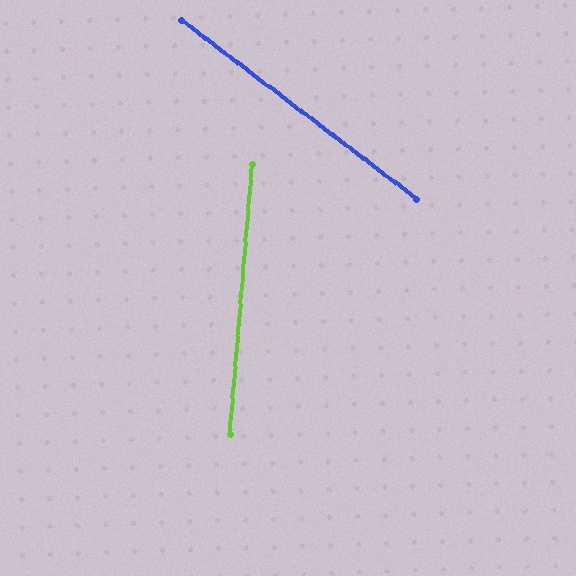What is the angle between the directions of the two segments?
Approximately 57 degrees.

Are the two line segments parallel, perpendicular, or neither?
Neither parallel nor perpendicular — they differ by about 57°.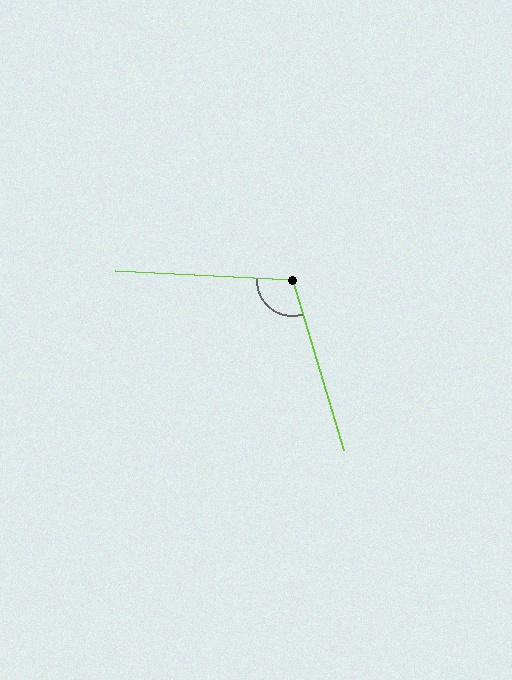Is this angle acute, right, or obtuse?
It is obtuse.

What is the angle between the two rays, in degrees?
Approximately 110 degrees.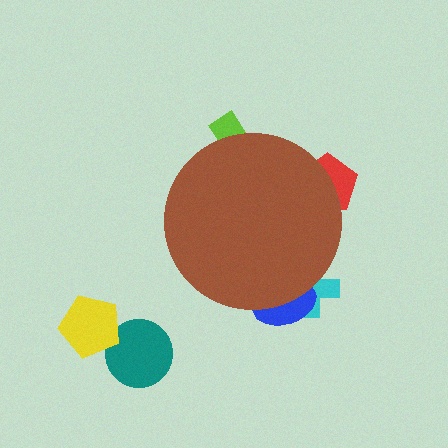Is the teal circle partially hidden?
No, the teal circle is fully visible.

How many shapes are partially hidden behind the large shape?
4 shapes are partially hidden.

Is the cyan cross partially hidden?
Yes, the cyan cross is partially hidden behind the brown circle.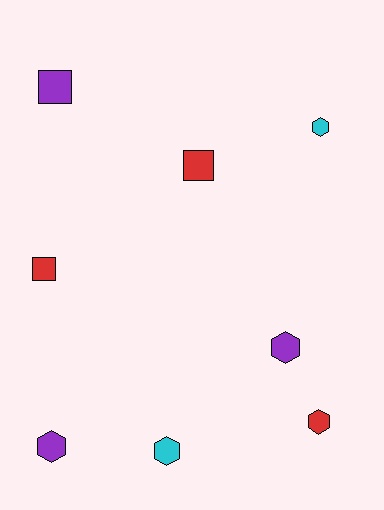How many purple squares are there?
There is 1 purple square.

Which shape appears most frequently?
Hexagon, with 5 objects.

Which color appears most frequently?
Purple, with 3 objects.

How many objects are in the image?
There are 8 objects.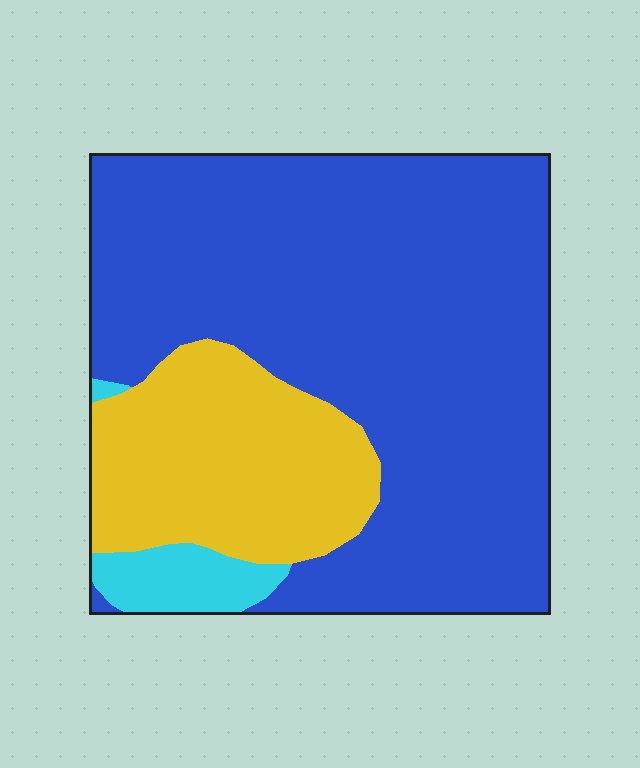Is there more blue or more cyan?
Blue.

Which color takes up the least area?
Cyan, at roughly 5%.